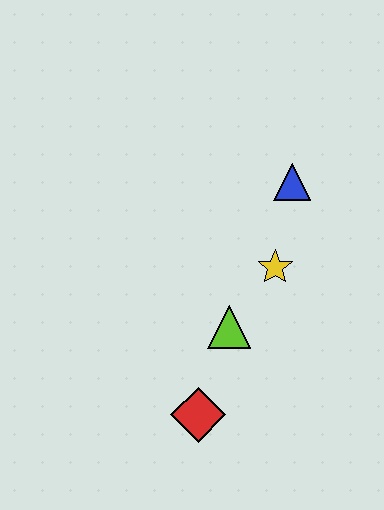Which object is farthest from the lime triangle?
The blue triangle is farthest from the lime triangle.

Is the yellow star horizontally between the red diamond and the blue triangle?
Yes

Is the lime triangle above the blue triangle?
No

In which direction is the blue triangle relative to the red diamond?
The blue triangle is above the red diamond.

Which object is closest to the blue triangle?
The yellow star is closest to the blue triangle.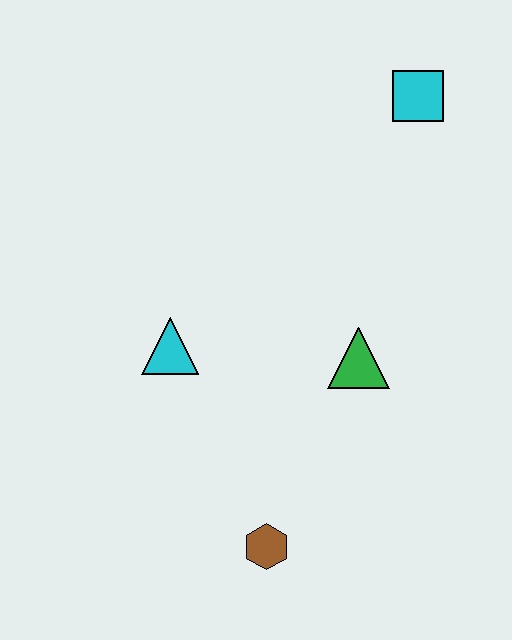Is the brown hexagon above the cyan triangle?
No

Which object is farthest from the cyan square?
The brown hexagon is farthest from the cyan square.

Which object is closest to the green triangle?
The cyan triangle is closest to the green triangle.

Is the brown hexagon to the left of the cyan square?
Yes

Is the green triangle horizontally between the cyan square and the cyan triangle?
Yes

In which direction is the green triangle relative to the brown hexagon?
The green triangle is above the brown hexagon.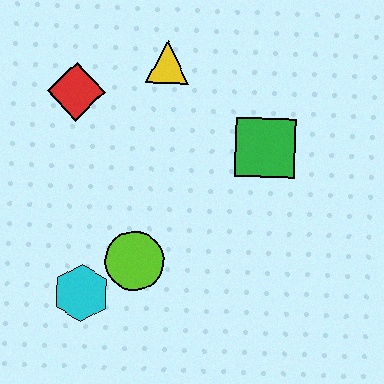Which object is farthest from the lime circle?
The yellow triangle is farthest from the lime circle.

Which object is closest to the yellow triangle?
The red diamond is closest to the yellow triangle.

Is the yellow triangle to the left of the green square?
Yes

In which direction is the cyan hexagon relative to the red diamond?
The cyan hexagon is below the red diamond.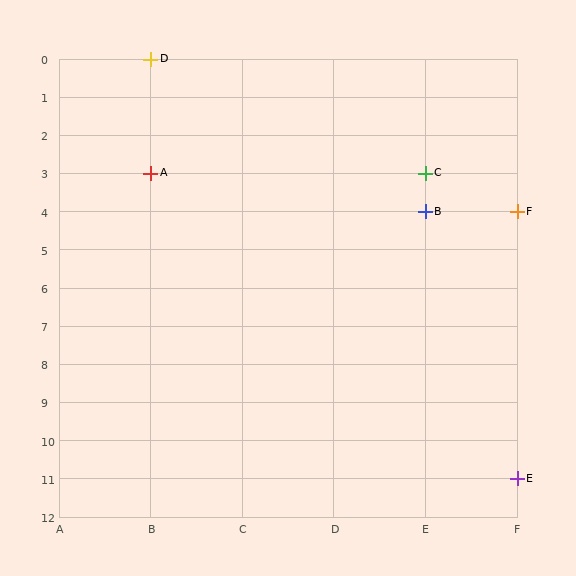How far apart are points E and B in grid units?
Points E and B are 1 column and 7 rows apart (about 7.1 grid units diagonally).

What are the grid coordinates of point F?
Point F is at grid coordinates (F, 4).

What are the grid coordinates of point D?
Point D is at grid coordinates (B, 0).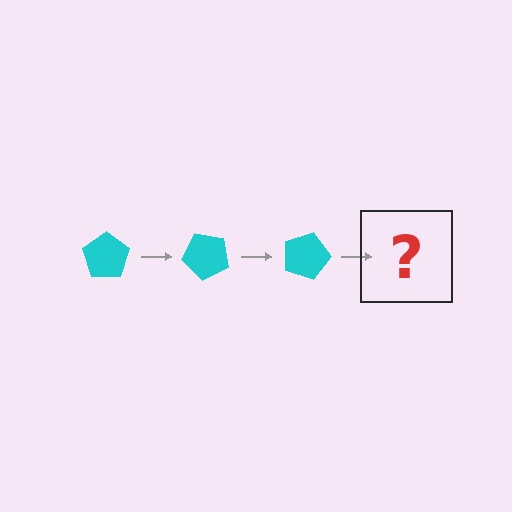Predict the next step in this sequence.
The next step is a cyan pentagon rotated 135 degrees.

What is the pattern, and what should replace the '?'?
The pattern is that the pentagon rotates 45 degrees each step. The '?' should be a cyan pentagon rotated 135 degrees.